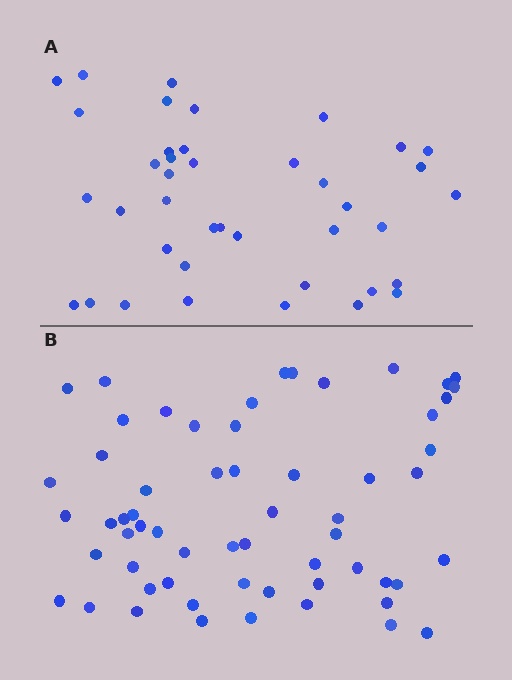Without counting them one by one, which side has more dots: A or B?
Region B (the bottom region) has more dots.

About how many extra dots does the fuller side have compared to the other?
Region B has approximately 20 more dots than region A.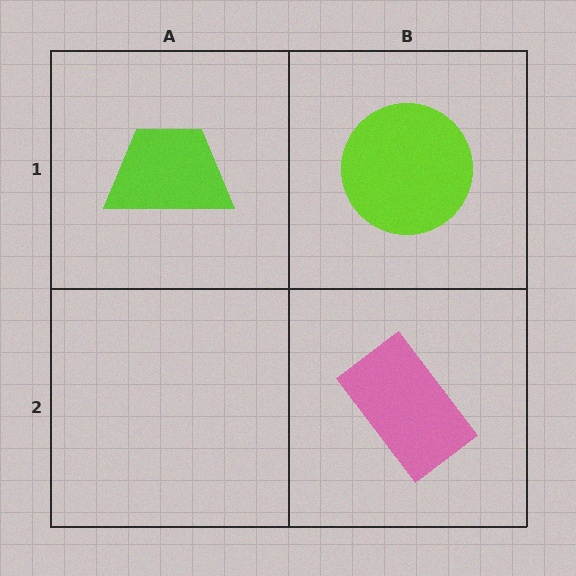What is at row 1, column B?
A lime circle.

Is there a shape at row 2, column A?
No, that cell is empty.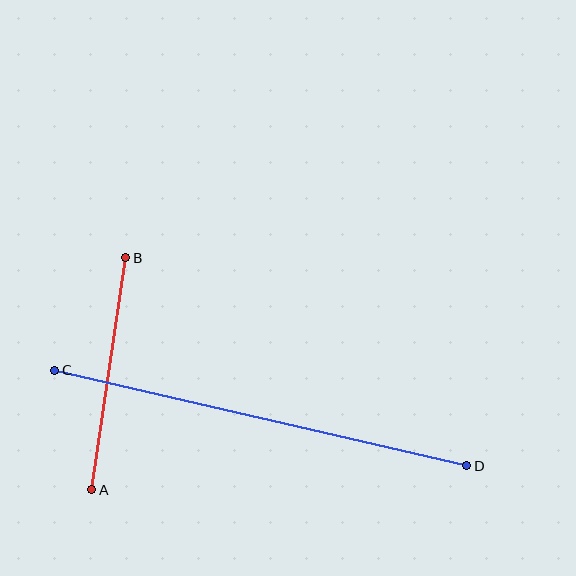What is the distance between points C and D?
The distance is approximately 423 pixels.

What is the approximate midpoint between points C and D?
The midpoint is at approximately (261, 418) pixels.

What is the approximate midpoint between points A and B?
The midpoint is at approximately (109, 374) pixels.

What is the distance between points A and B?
The distance is approximately 234 pixels.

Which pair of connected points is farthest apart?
Points C and D are farthest apart.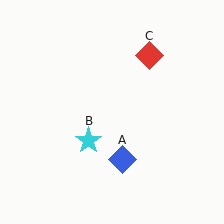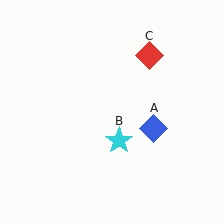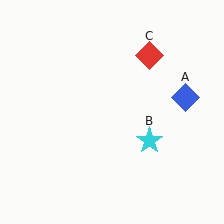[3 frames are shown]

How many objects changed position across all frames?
2 objects changed position: blue diamond (object A), cyan star (object B).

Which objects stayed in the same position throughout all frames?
Red diamond (object C) remained stationary.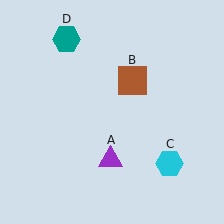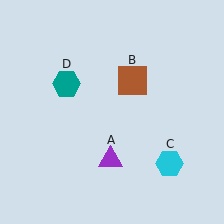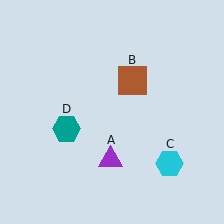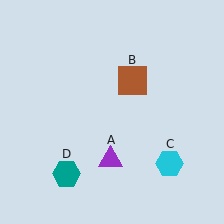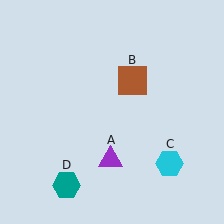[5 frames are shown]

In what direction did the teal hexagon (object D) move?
The teal hexagon (object D) moved down.